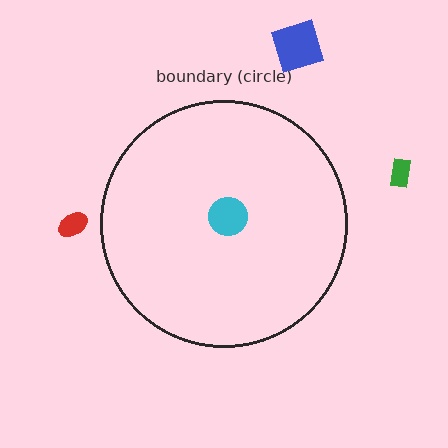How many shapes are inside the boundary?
1 inside, 3 outside.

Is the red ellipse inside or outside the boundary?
Outside.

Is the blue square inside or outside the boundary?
Outside.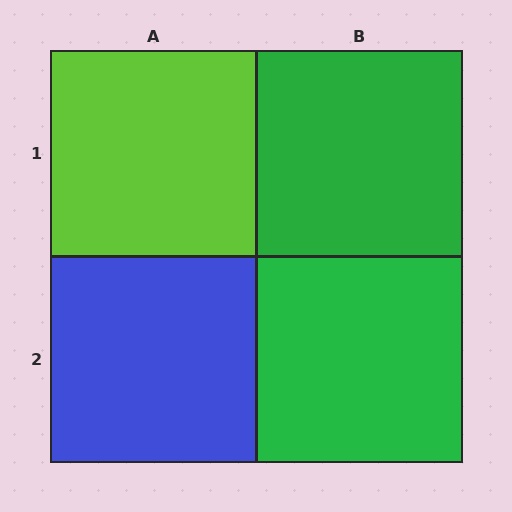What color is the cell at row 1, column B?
Green.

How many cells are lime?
1 cell is lime.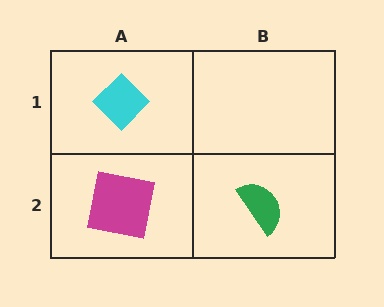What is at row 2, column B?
A green semicircle.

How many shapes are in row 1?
1 shape.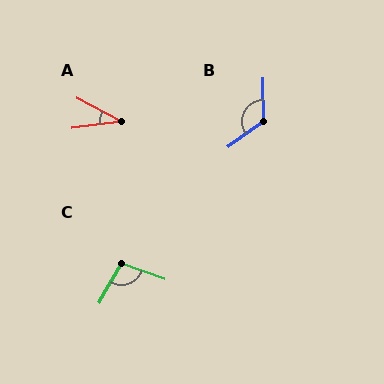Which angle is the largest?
B, at approximately 125 degrees.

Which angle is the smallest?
A, at approximately 35 degrees.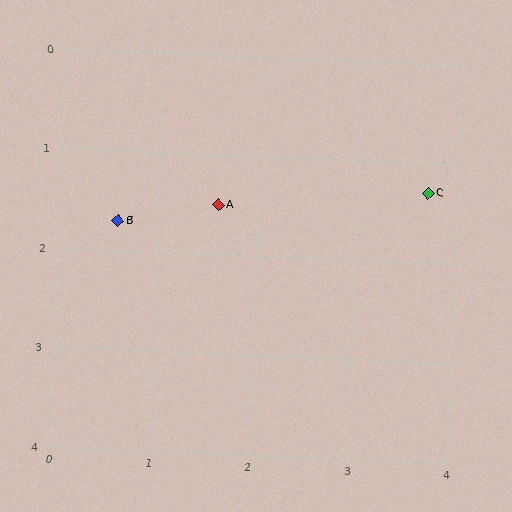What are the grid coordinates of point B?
Point B is at approximately (0.6, 1.7).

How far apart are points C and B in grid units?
Points C and B are about 3.1 grid units apart.